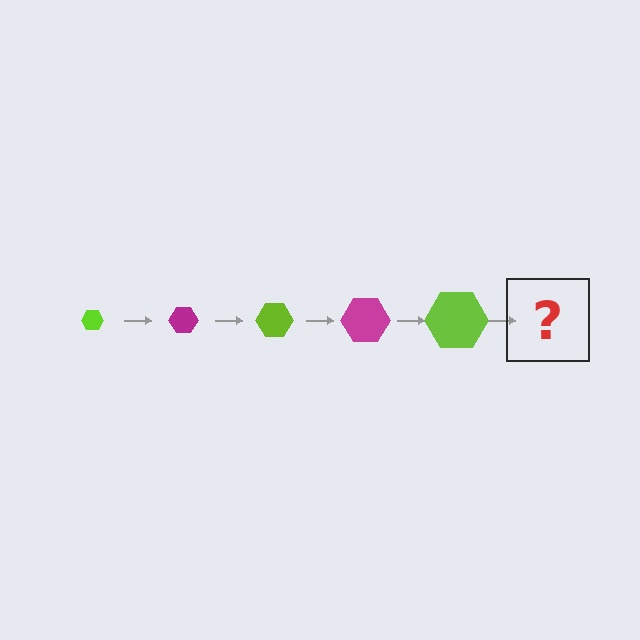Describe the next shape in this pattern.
It should be a magenta hexagon, larger than the previous one.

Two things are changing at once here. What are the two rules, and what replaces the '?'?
The two rules are that the hexagon grows larger each step and the color cycles through lime and magenta. The '?' should be a magenta hexagon, larger than the previous one.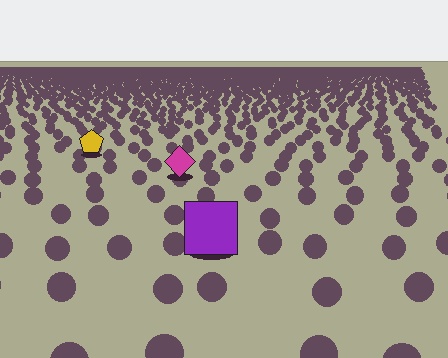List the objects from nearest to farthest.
From nearest to farthest: the purple square, the magenta diamond, the yellow pentagon.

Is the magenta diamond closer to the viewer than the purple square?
No. The purple square is closer — you can tell from the texture gradient: the ground texture is coarser near it.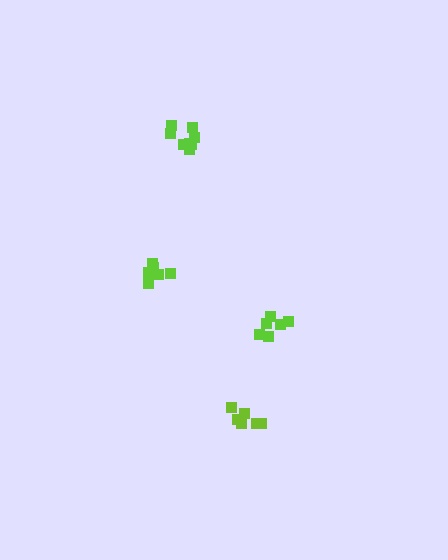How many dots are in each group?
Group 1: 6 dots, Group 2: 6 dots, Group 3: 6 dots, Group 4: 9 dots (27 total).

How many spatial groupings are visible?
There are 4 spatial groupings.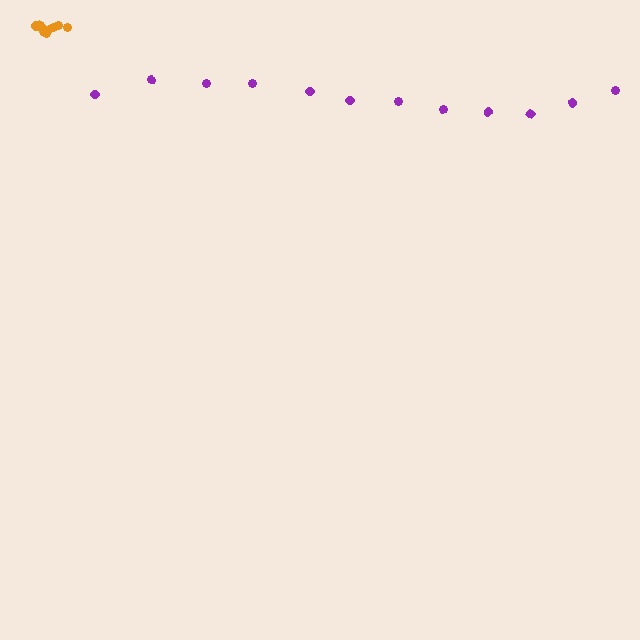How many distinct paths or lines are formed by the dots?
There are 2 distinct paths.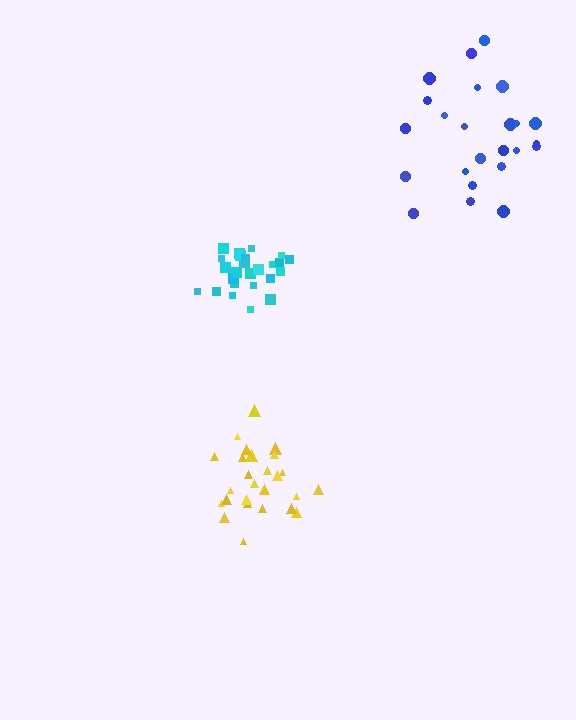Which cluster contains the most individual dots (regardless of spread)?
Cyan (26).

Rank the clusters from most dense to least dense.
cyan, yellow, blue.